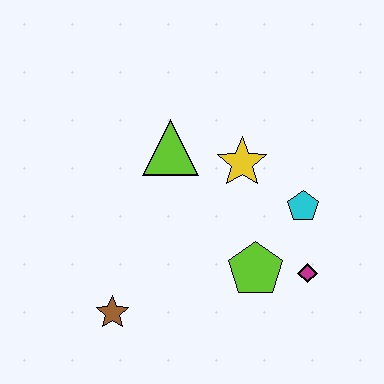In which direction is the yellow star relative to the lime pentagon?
The yellow star is above the lime pentagon.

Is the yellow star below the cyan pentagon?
No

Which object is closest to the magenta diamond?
The lime pentagon is closest to the magenta diamond.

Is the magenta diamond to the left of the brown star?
No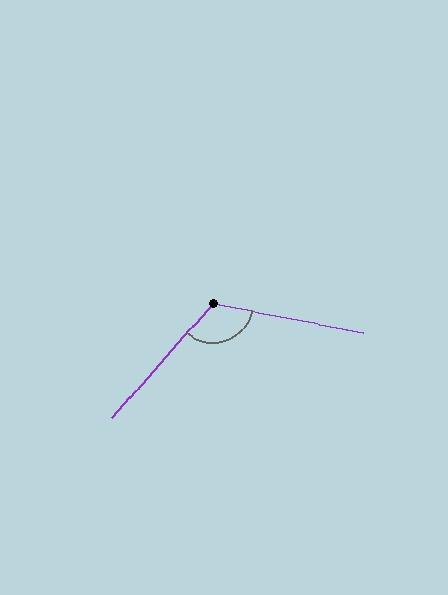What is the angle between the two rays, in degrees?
Approximately 121 degrees.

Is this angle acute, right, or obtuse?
It is obtuse.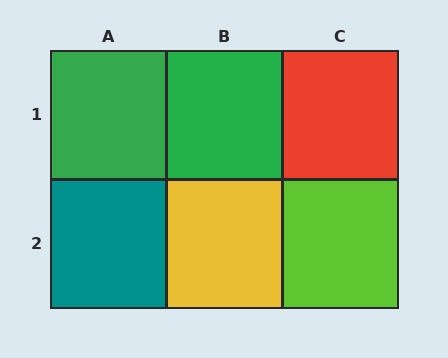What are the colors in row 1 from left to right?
Green, green, red.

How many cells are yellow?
1 cell is yellow.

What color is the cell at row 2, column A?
Teal.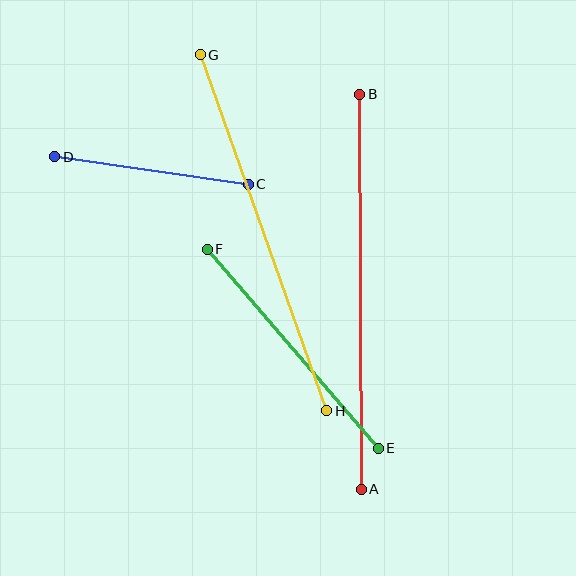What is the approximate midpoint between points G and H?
The midpoint is at approximately (263, 233) pixels.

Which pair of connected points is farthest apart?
Points A and B are farthest apart.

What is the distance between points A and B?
The distance is approximately 395 pixels.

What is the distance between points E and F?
The distance is approximately 262 pixels.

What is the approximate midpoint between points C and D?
The midpoint is at approximately (151, 171) pixels.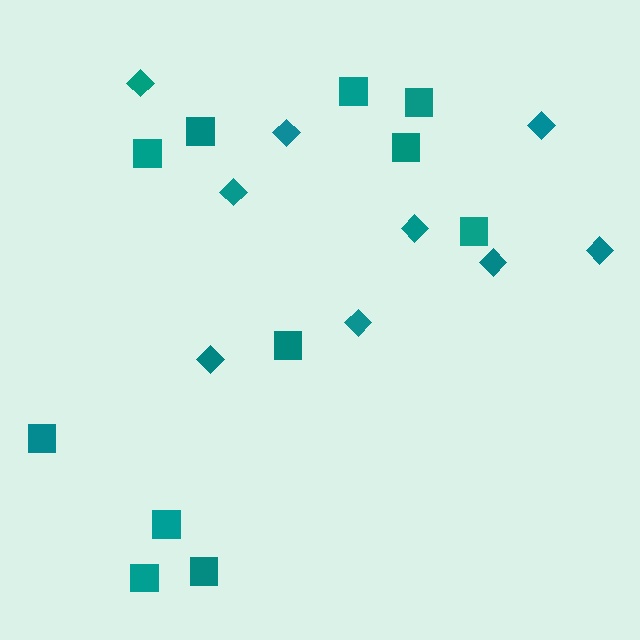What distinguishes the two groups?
There are 2 groups: one group of diamonds (9) and one group of squares (11).